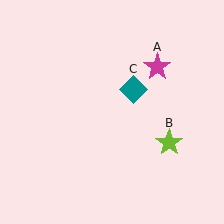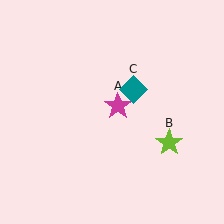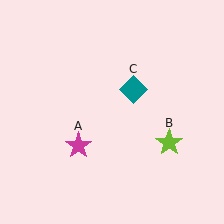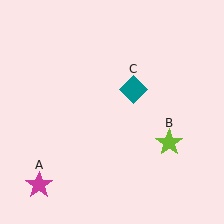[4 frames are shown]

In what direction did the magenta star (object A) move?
The magenta star (object A) moved down and to the left.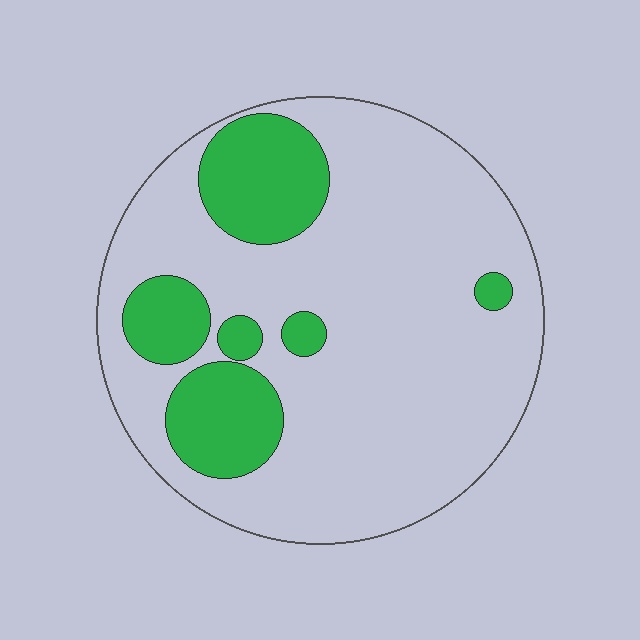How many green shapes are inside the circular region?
6.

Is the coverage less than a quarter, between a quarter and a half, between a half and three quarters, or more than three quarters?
Less than a quarter.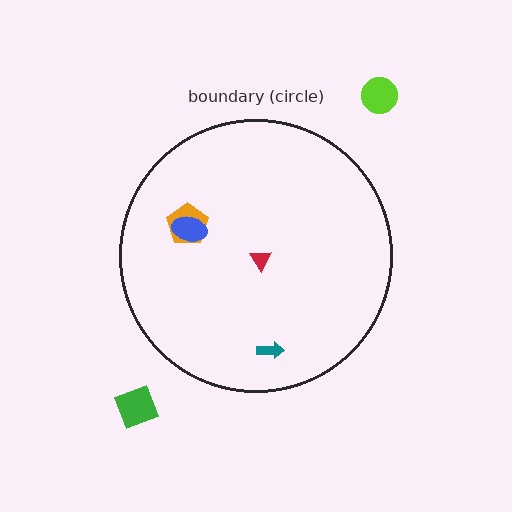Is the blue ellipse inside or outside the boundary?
Inside.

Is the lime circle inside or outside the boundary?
Outside.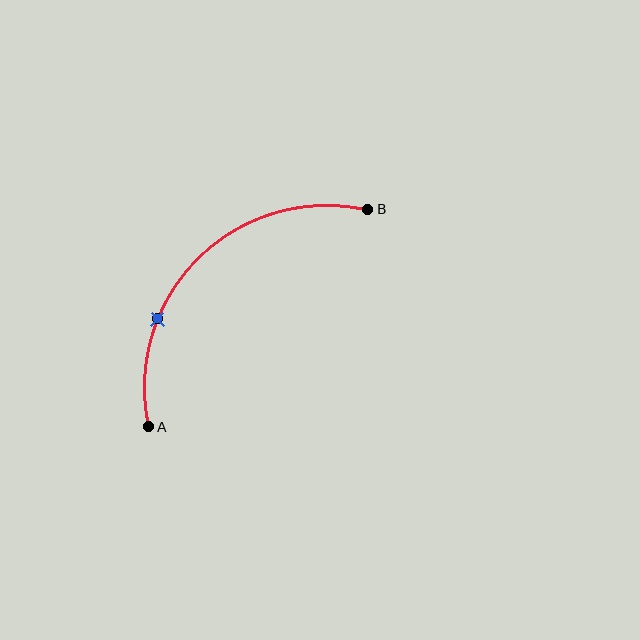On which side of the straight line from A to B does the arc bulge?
The arc bulges above and to the left of the straight line connecting A and B.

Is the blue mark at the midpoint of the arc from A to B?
No. The blue mark lies on the arc but is closer to endpoint A. The arc midpoint would be at the point on the curve equidistant along the arc from both A and B.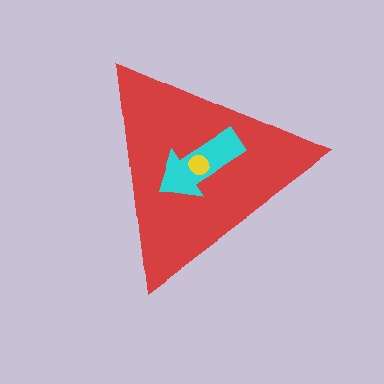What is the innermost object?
The yellow circle.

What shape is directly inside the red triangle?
The cyan arrow.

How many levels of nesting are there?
3.